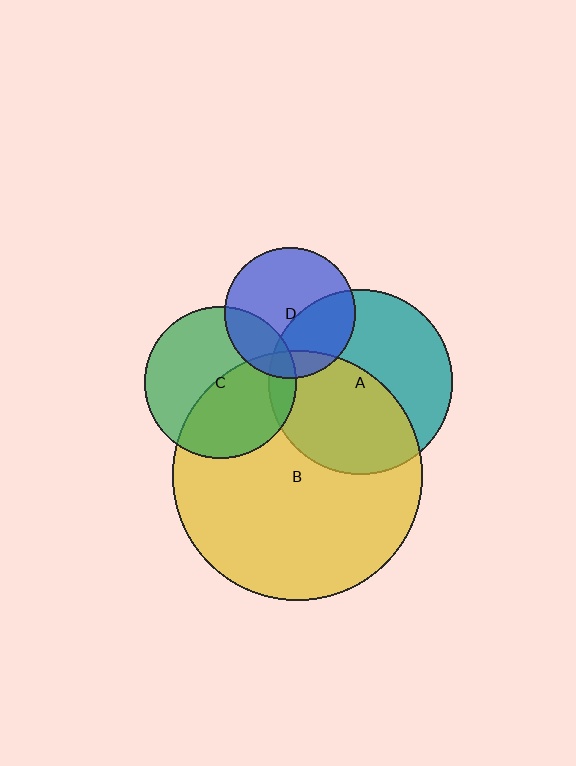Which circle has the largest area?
Circle B (yellow).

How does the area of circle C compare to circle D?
Approximately 1.4 times.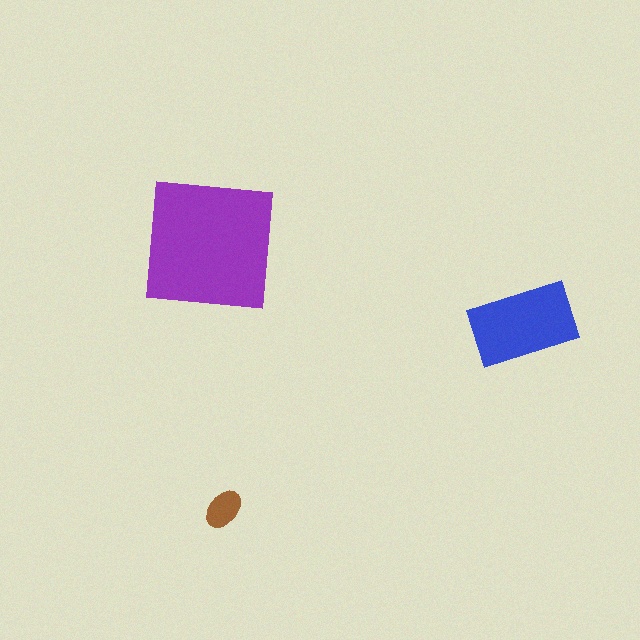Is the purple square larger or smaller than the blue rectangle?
Larger.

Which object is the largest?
The purple square.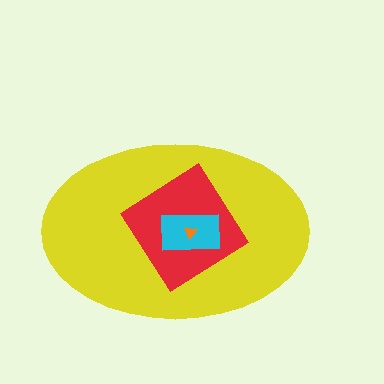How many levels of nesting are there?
4.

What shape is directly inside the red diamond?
The cyan rectangle.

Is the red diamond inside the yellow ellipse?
Yes.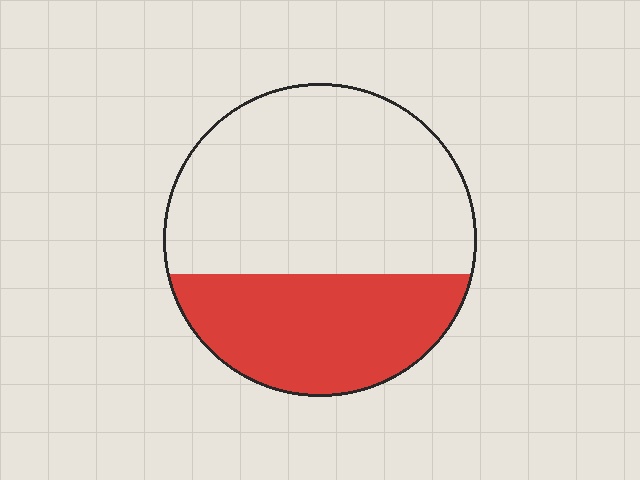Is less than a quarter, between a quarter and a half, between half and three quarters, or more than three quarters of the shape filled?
Between a quarter and a half.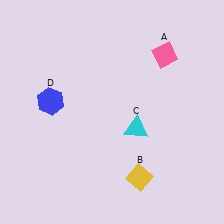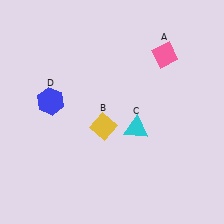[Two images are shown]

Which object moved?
The yellow diamond (B) moved up.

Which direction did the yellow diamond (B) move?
The yellow diamond (B) moved up.